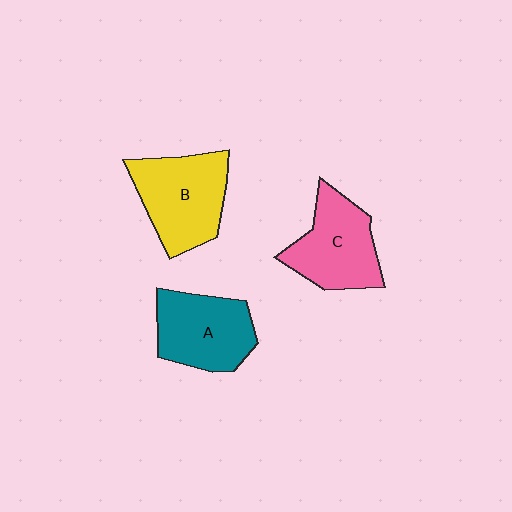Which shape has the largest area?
Shape B (yellow).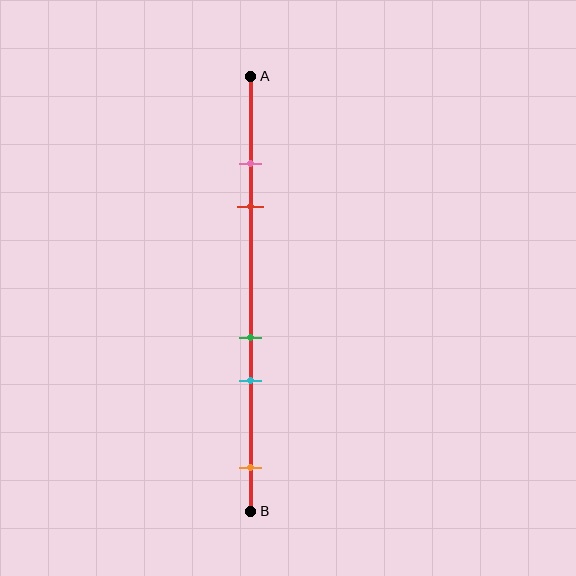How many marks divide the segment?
There are 5 marks dividing the segment.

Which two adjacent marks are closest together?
The pink and red marks are the closest adjacent pair.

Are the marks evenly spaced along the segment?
No, the marks are not evenly spaced.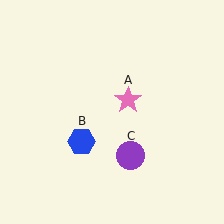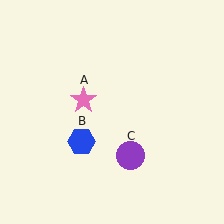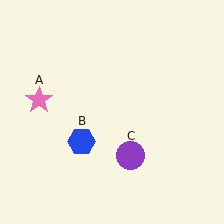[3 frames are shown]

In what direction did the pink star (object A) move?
The pink star (object A) moved left.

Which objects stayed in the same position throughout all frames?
Blue hexagon (object B) and purple circle (object C) remained stationary.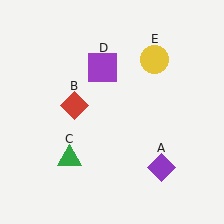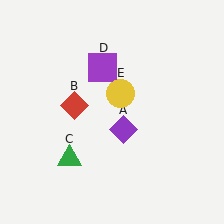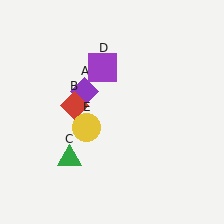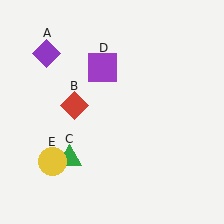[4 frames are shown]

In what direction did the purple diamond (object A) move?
The purple diamond (object A) moved up and to the left.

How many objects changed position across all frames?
2 objects changed position: purple diamond (object A), yellow circle (object E).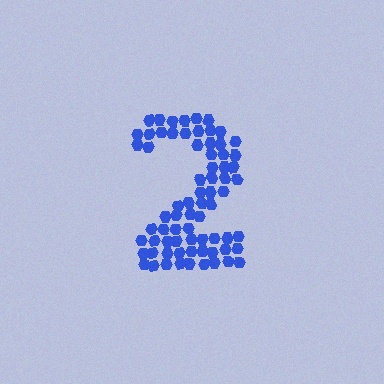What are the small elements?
The small elements are hexagons.